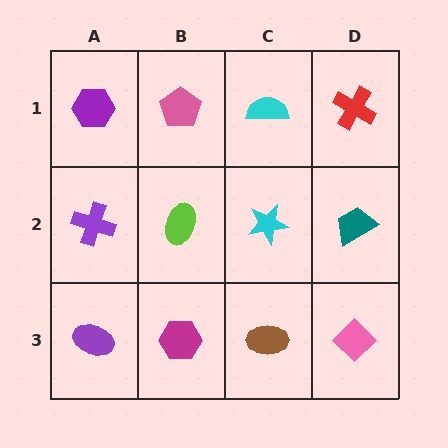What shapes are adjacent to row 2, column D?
A red cross (row 1, column D), a pink diamond (row 3, column D), a cyan star (row 2, column C).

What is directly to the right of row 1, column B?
A cyan semicircle.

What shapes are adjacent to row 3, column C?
A cyan star (row 2, column C), a magenta hexagon (row 3, column B), a pink diamond (row 3, column D).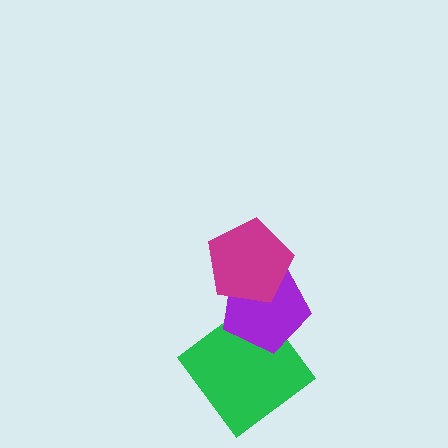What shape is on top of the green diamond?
The purple pentagon is on top of the green diamond.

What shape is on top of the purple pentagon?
The magenta pentagon is on top of the purple pentagon.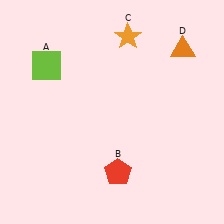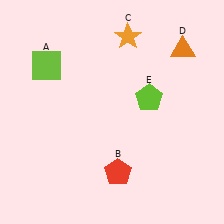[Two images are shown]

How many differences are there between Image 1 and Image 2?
There is 1 difference between the two images.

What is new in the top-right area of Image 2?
A lime pentagon (E) was added in the top-right area of Image 2.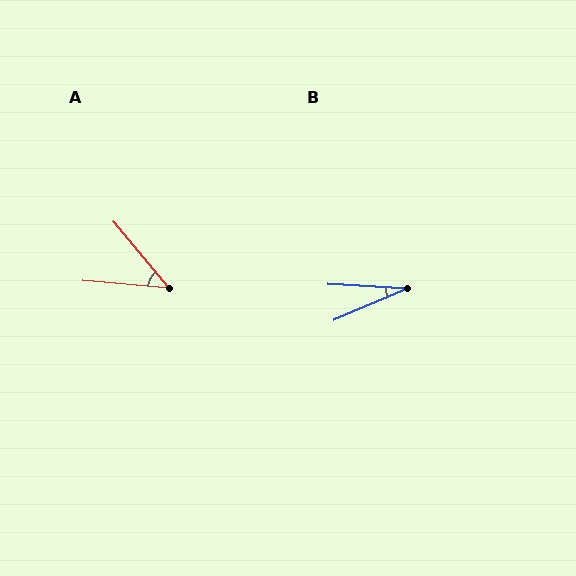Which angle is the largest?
A, at approximately 45 degrees.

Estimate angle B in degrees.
Approximately 26 degrees.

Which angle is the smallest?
B, at approximately 26 degrees.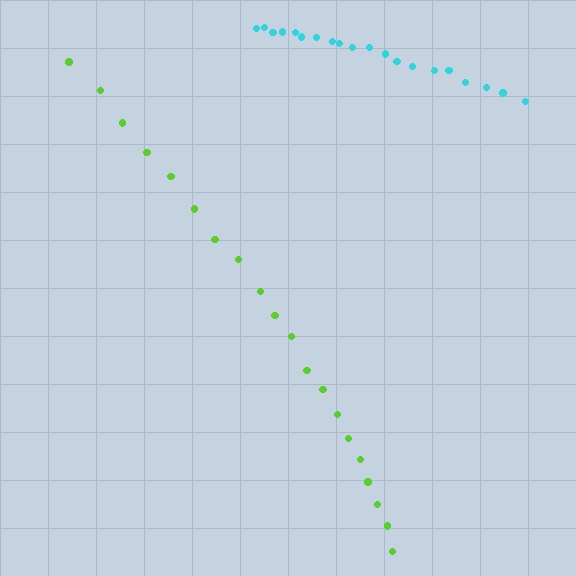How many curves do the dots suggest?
There are 2 distinct paths.